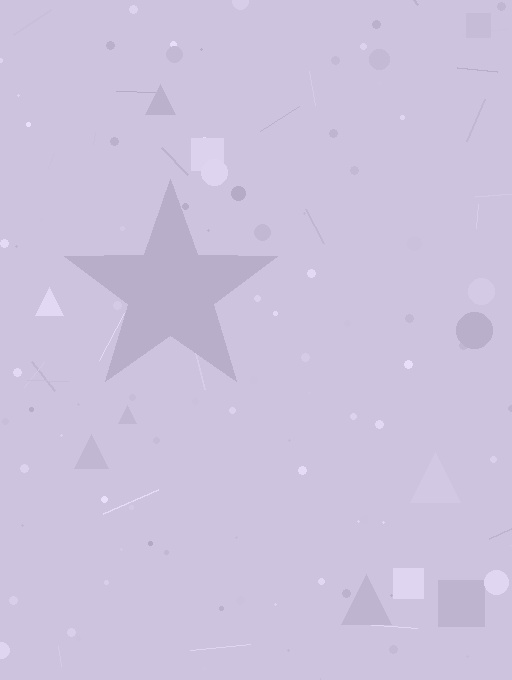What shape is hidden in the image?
A star is hidden in the image.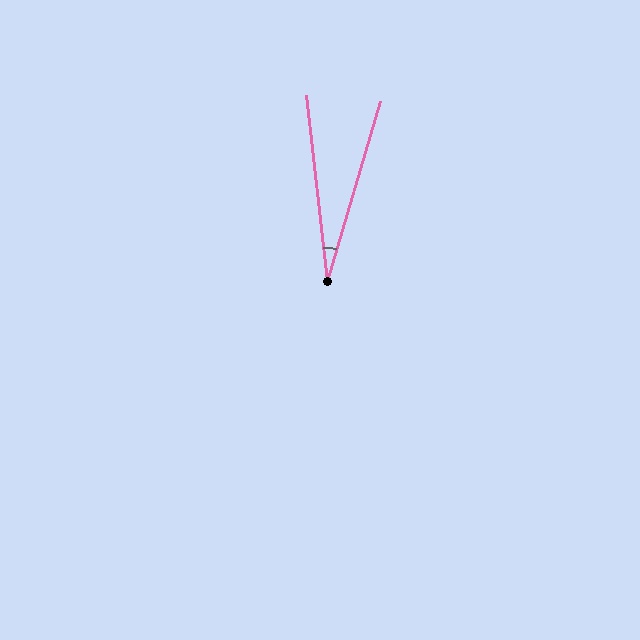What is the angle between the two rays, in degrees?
Approximately 23 degrees.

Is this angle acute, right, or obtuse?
It is acute.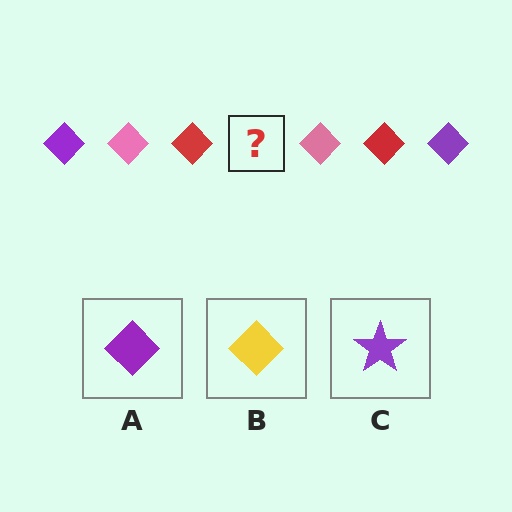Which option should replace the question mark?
Option A.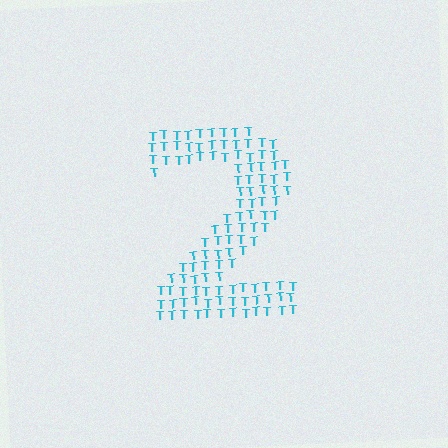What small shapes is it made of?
It is made of small letter T's.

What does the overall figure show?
The overall figure shows the digit 2.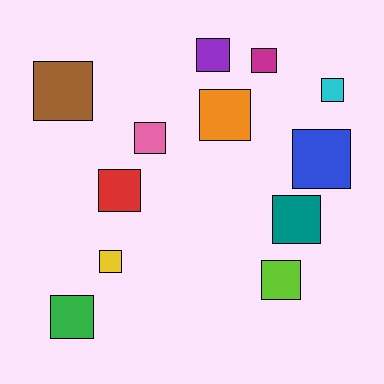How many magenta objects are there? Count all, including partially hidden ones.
There is 1 magenta object.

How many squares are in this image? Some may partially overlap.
There are 12 squares.